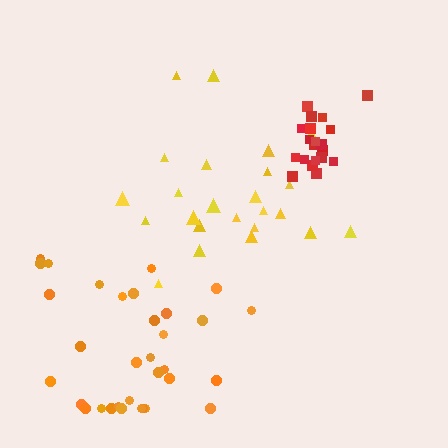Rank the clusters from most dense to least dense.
red, orange, yellow.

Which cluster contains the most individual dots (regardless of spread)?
Orange (33).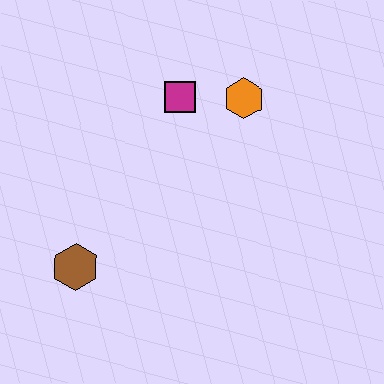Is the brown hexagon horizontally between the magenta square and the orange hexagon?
No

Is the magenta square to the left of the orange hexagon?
Yes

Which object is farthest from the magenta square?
The brown hexagon is farthest from the magenta square.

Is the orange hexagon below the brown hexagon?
No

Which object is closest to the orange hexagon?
The magenta square is closest to the orange hexagon.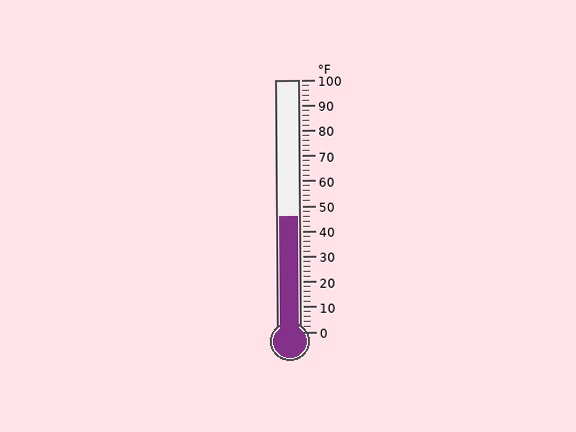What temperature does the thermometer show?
The thermometer shows approximately 46°F.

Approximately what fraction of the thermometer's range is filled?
The thermometer is filled to approximately 45% of its range.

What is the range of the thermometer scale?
The thermometer scale ranges from 0°F to 100°F.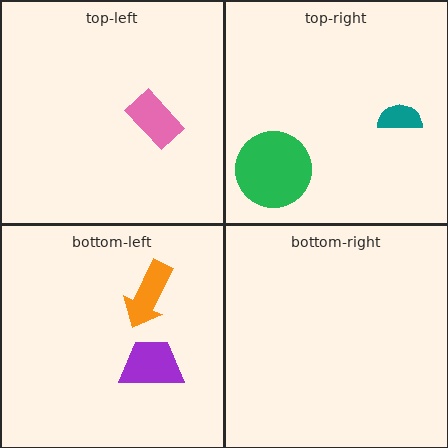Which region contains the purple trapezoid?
The bottom-left region.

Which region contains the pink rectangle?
The top-left region.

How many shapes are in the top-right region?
2.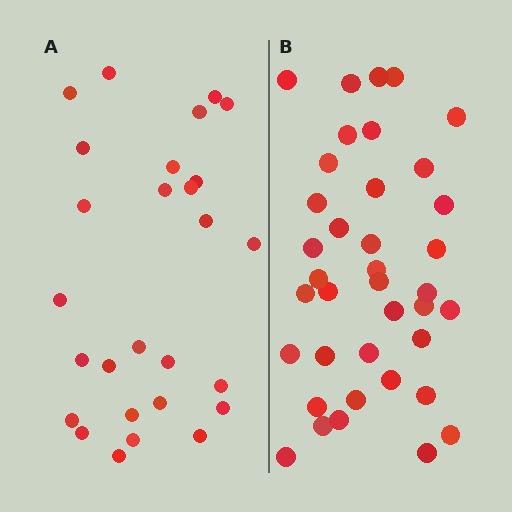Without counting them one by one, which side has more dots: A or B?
Region B (the right region) has more dots.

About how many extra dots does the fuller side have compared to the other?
Region B has roughly 12 or so more dots than region A.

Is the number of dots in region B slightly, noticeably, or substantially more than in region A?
Region B has noticeably more, but not dramatically so. The ratio is roughly 1.4 to 1.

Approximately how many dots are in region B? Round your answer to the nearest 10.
About 40 dots. (The exact count is 38, which rounds to 40.)